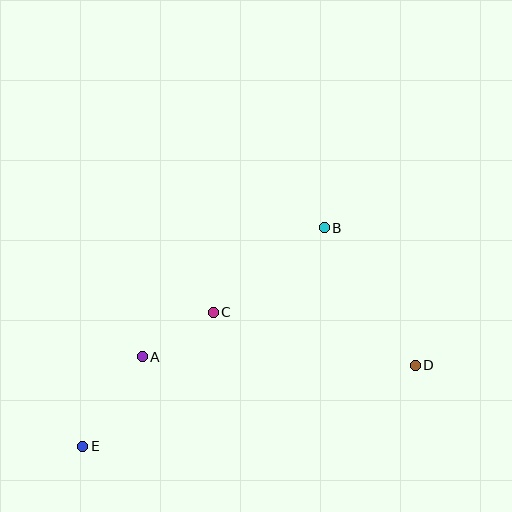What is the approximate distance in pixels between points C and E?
The distance between C and E is approximately 187 pixels.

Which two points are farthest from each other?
Points D and E are farthest from each other.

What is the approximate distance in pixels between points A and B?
The distance between A and B is approximately 223 pixels.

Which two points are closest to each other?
Points A and C are closest to each other.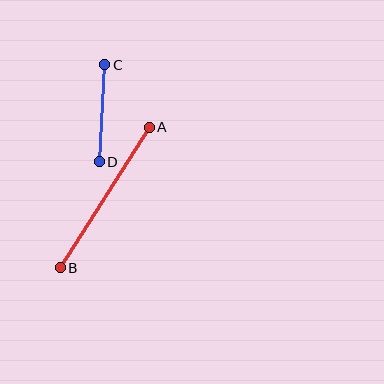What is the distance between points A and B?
The distance is approximately 166 pixels.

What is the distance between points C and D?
The distance is approximately 97 pixels.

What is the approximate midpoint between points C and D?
The midpoint is at approximately (102, 113) pixels.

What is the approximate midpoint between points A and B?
The midpoint is at approximately (105, 198) pixels.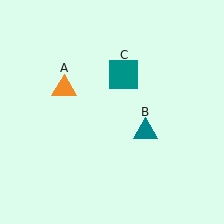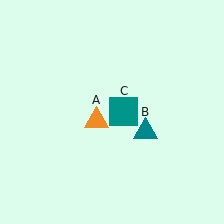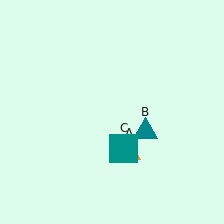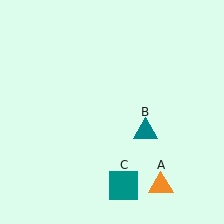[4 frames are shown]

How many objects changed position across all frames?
2 objects changed position: orange triangle (object A), teal square (object C).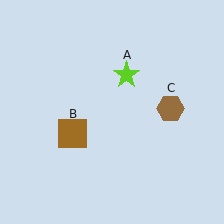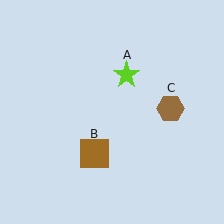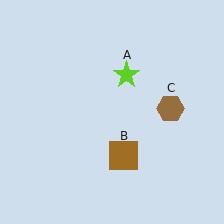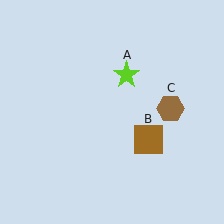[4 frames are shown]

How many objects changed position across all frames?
1 object changed position: brown square (object B).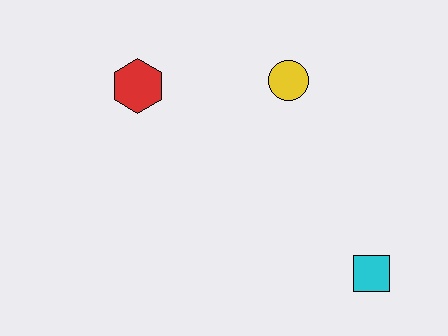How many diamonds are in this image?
There are no diamonds.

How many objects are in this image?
There are 3 objects.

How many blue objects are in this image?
There are no blue objects.